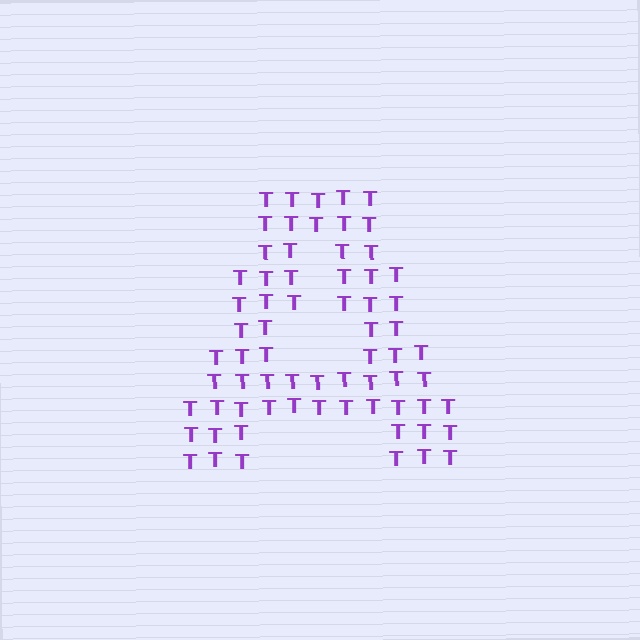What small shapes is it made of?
It is made of small letter T's.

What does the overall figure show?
The overall figure shows the letter A.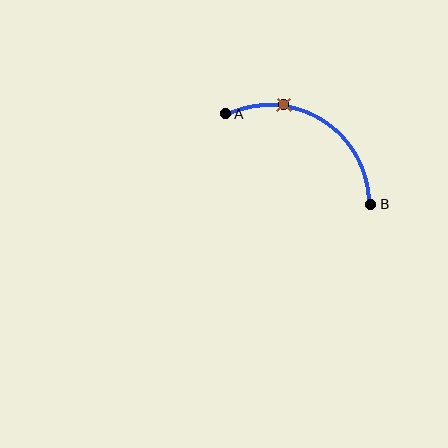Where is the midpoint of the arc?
The arc midpoint is the point on the curve farthest from the straight line joining A and B. It sits above that line.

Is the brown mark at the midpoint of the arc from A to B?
No. The brown mark lies on the arc but is closer to endpoint A. The arc midpoint would be at the point on the curve equidistant along the arc from both A and B.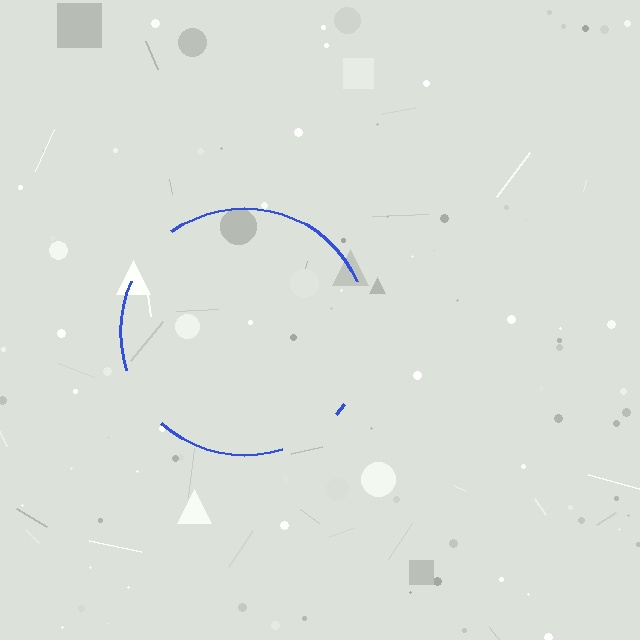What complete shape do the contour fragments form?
The contour fragments form a circle.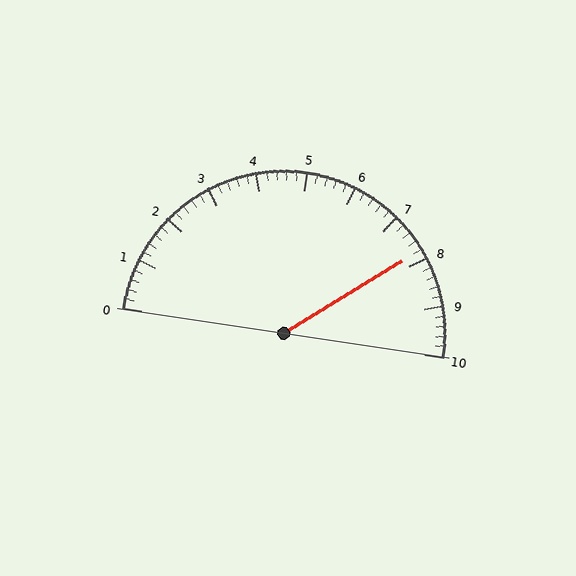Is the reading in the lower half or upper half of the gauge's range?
The reading is in the upper half of the range (0 to 10).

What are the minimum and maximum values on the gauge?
The gauge ranges from 0 to 10.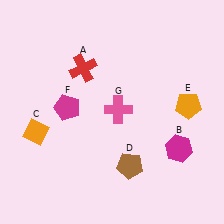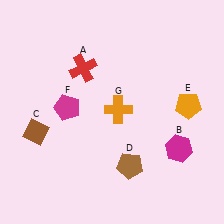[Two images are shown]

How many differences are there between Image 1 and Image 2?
There are 2 differences between the two images.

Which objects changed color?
C changed from orange to brown. G changed from pink to orange.